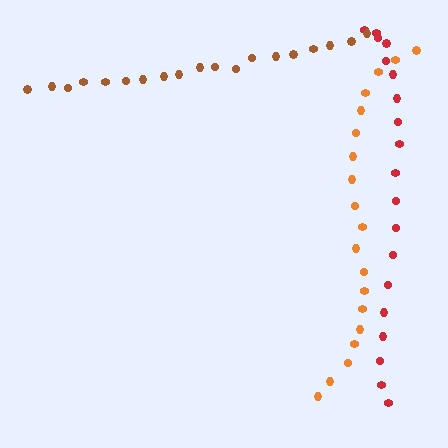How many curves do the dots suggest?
There are 3 distinct paths.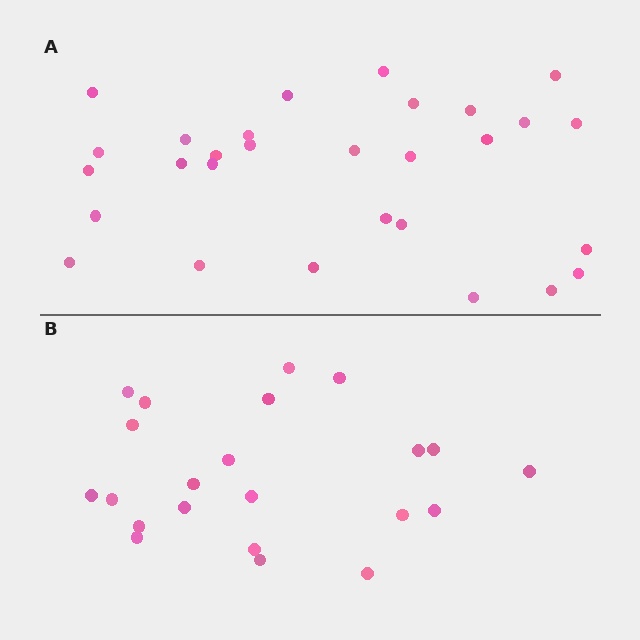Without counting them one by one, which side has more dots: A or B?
Region A (the top region) has more dots.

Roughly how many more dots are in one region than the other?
Region A has roughly 8 or so more dots than region B.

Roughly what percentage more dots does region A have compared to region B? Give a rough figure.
About 30% more.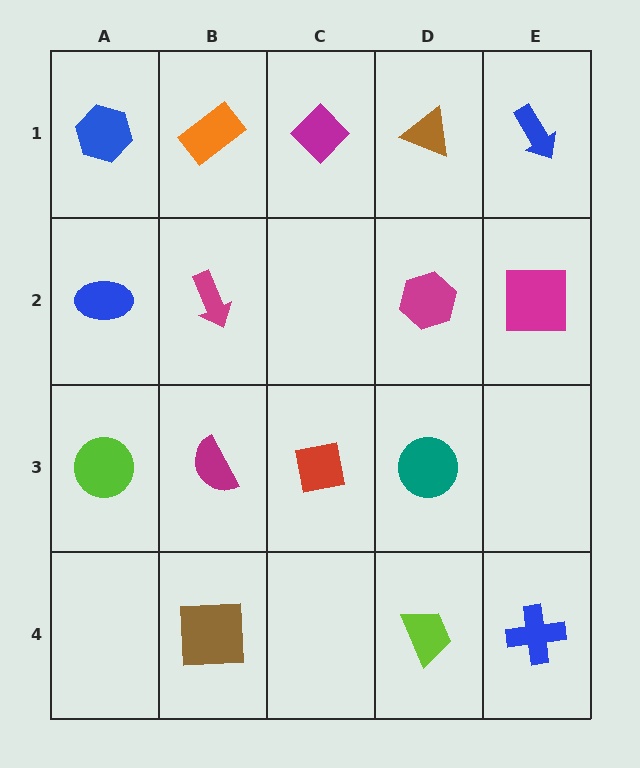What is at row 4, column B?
A brown square.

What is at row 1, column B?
An orange rectangle.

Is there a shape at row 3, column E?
No, that cell is empty.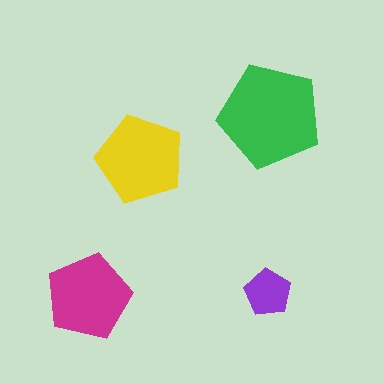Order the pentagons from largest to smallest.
the green one, the yellow one, the magenta one, the purple one.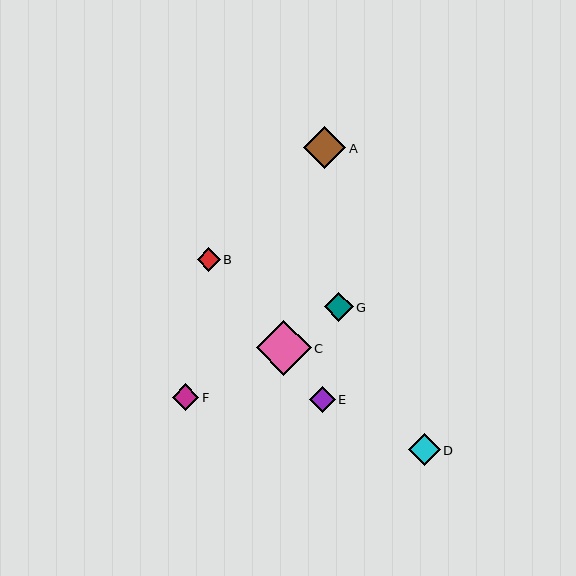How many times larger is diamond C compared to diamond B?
Diamond C is approximately 2.3 times the size of diamond B.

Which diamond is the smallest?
Diamond B is the smallest with a size of approximately 23 pixels.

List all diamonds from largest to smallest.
From largest to smallest: C, A, D, G, F, E, B.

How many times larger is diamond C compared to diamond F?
Diamond C is approximately 2.1 times the size of diamond F.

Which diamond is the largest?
Diamond C is the largest with a size of approximately 55 pixels.